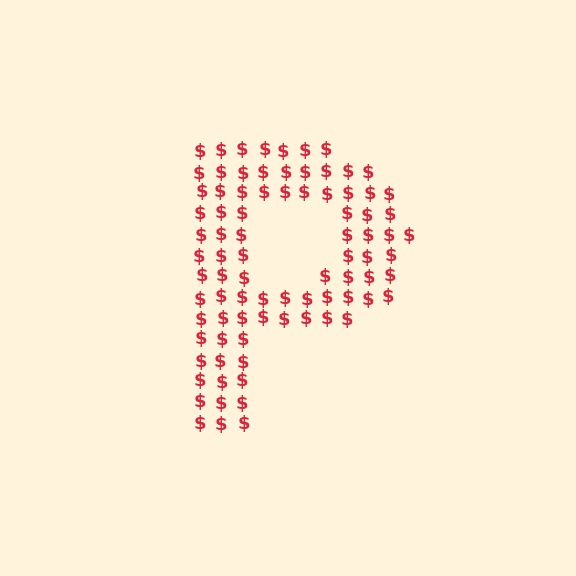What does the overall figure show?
The overall figure shows the letter P.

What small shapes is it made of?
It is made of small dollar signs.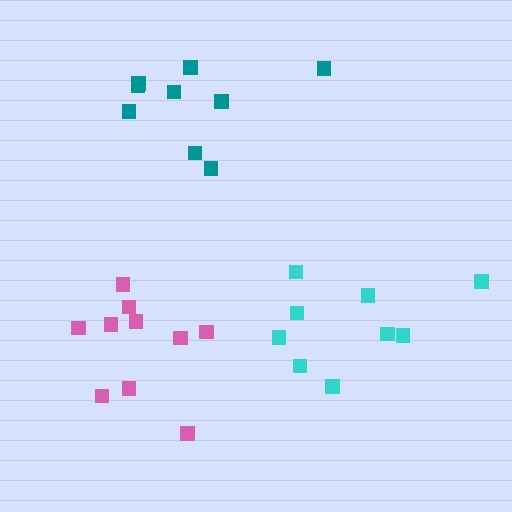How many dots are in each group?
Group 1: 9 dots, Group 2: 10 dots, Group 3: 9 dots (28 total).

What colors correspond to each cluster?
The clusters are colored: teal, pink, cyan.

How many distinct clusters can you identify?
There are 3 distinct clusters.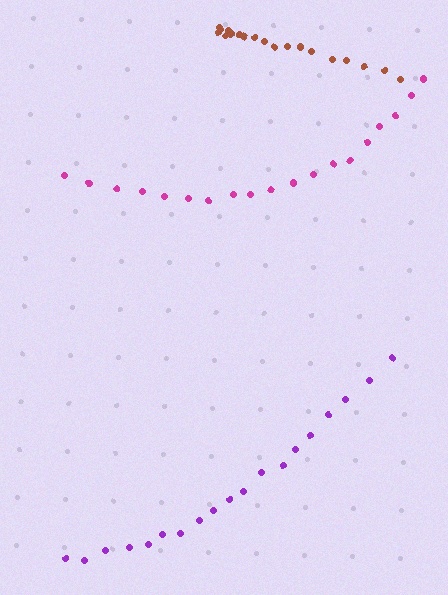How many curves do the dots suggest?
There are 3 distinct paths.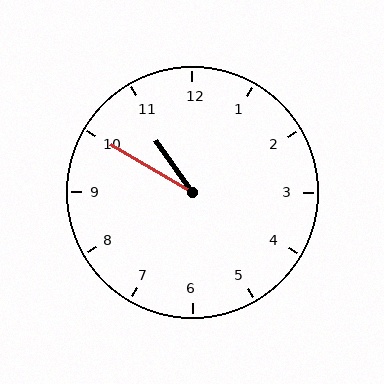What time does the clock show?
10:50.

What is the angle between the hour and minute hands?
Approximately 25 degrees.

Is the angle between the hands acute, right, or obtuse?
It is acute.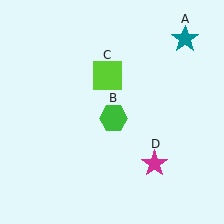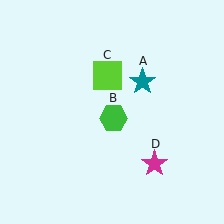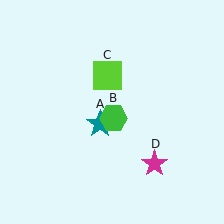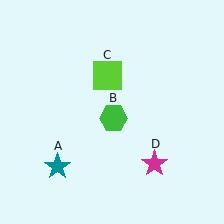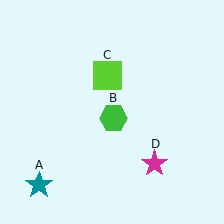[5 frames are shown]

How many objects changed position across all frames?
1 object changed position: teal star (object A).